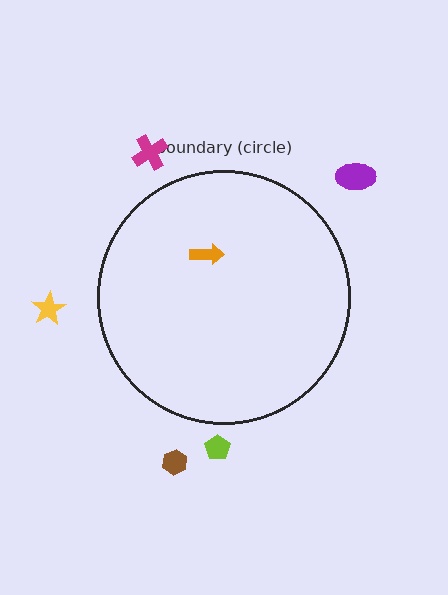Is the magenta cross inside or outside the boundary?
Outside.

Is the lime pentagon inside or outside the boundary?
Outside.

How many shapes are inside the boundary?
1 inside, 5 outside.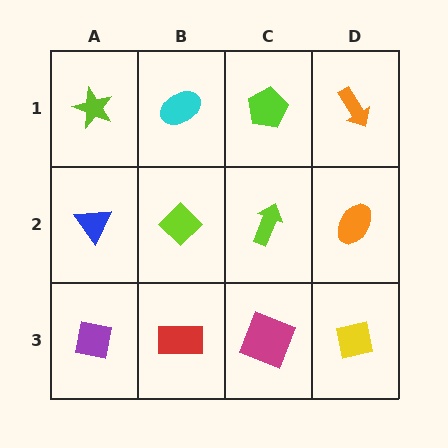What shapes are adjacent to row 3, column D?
An orange ellipse (row 2, column D), a magenta square (row 3, column C).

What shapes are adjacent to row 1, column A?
A blue triangle (row 2, column A), a cyan ellipse (row 1, column B).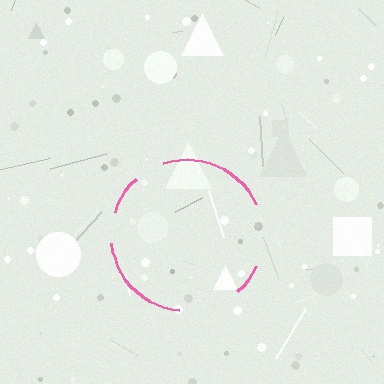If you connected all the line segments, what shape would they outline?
They would outline a circle.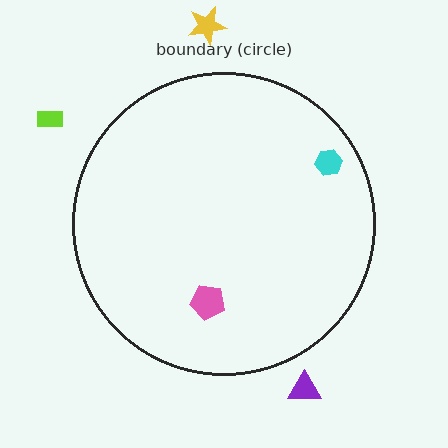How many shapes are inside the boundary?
2 inside, 3 outside.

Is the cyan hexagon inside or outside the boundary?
Inside.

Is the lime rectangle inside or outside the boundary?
Outside.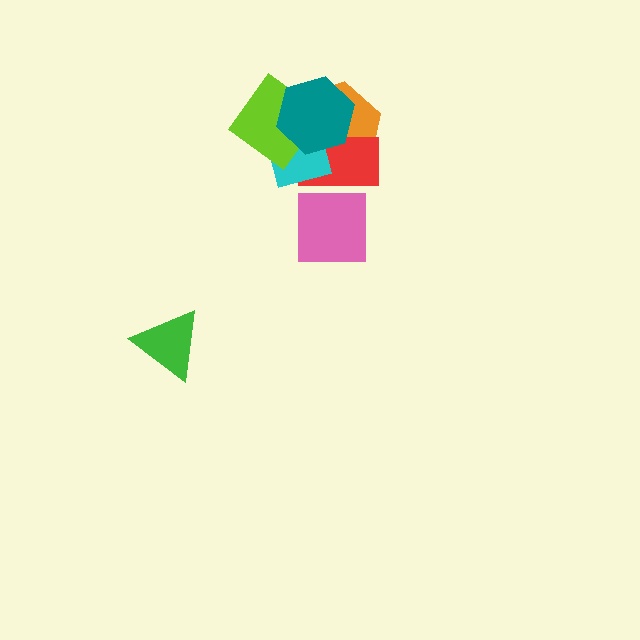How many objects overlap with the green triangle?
0 objects overlap with the green triangle.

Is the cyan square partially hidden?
Yes, it is partially covered by another shape.